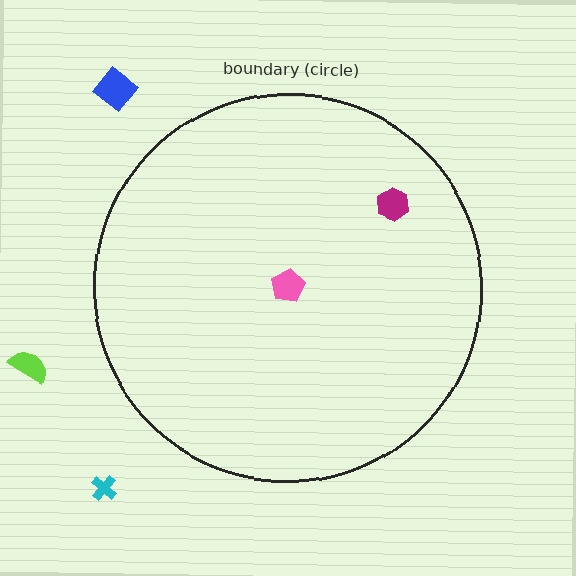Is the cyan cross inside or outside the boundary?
Outside.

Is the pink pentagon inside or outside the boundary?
Inside.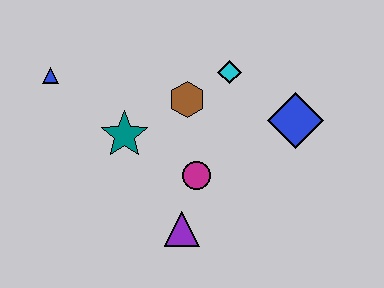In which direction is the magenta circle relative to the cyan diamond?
The magenta circle is below the cyan diamond.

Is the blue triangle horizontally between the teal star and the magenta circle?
No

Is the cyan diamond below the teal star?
No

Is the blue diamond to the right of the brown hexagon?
Yes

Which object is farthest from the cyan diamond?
The blue triangle is farthest from the cyan diamond.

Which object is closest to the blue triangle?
The teal star is closest to the blue triangle.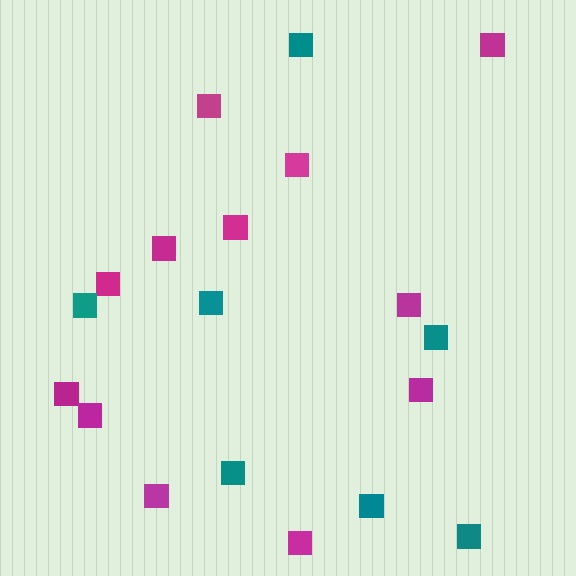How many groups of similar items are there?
There are 2 groups: one group of magenta squares (12) and one group of teal squares (7).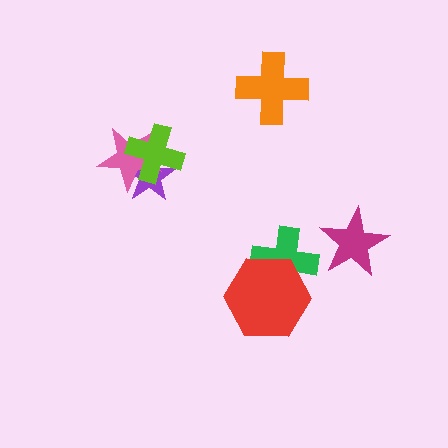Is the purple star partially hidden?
Yes, it is partially covered by another shape.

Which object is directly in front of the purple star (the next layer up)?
The pink star is directly in front of the purple star.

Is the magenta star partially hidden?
No, no other shape covers it.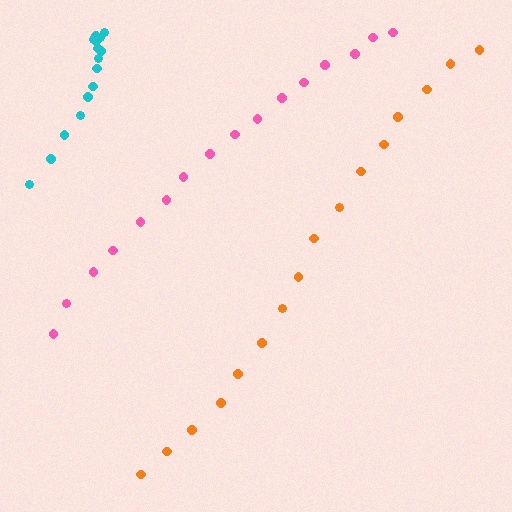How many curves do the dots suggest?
There are 3 distinct paths.